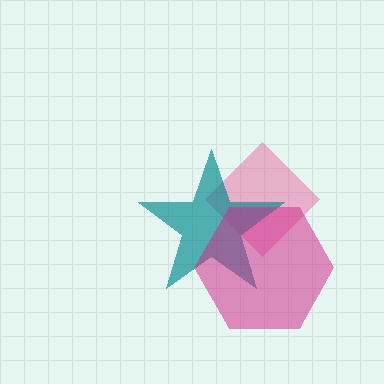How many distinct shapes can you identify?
There are 3 distinct shapes: a pink diamond, a teal star, a magenta hexagon.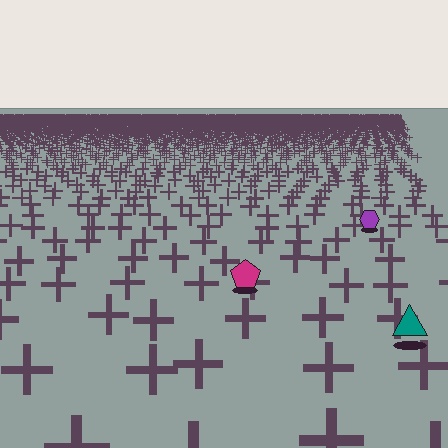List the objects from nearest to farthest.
From nearest to farthest: the teal triangle, the magenta pentagon, the purple hexagon.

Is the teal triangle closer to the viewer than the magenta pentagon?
Yes. The teal triangle is closer — you can tell from the texture gradient: the ground texture is coarser near it.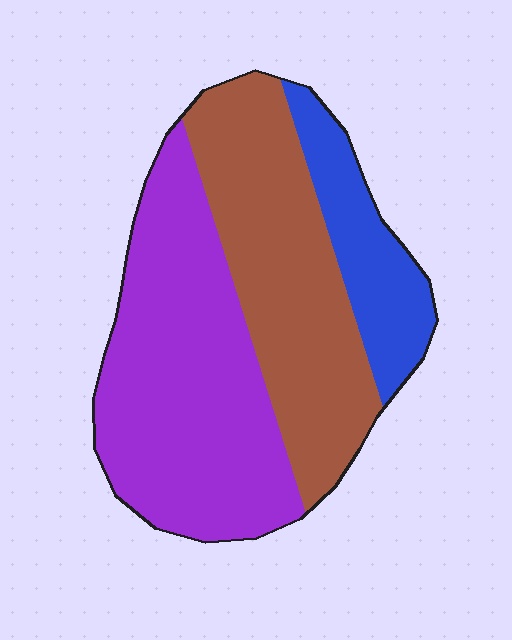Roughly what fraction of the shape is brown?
Brown covers around 35% of the shape.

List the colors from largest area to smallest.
From largest to smallest: purple, brown, blue.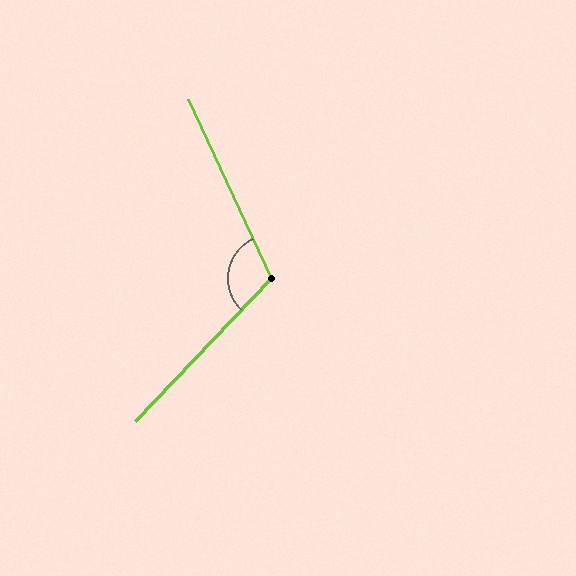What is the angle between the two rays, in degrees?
Approximately 111 degrees.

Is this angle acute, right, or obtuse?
It is obtuse.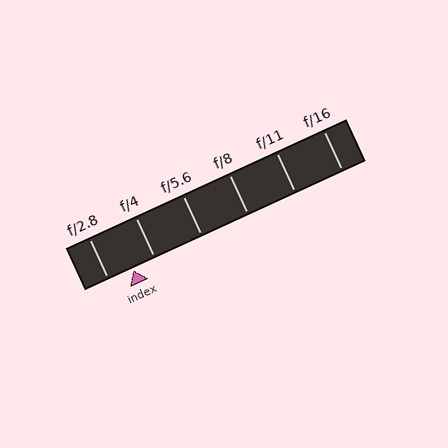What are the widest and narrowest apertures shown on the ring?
The widest aperture shown is f/2.8 and the narrowest is f/16.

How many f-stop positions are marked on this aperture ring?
There are 6 f-stop positions marked.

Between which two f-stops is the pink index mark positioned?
The index mark is between f/2.8 and f/4.